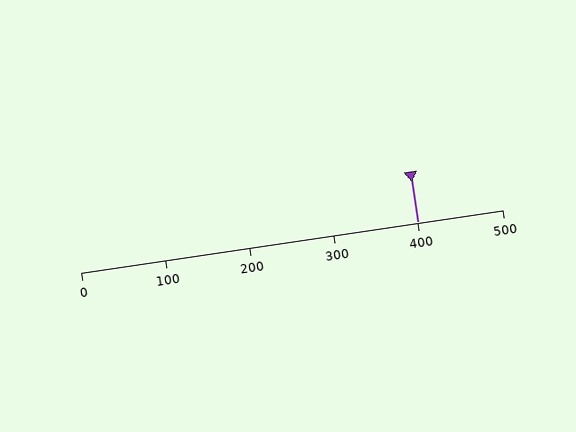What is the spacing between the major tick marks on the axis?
The major ticks are spaced 100 apart.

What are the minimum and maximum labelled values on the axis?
The axis runs from 0 to 500.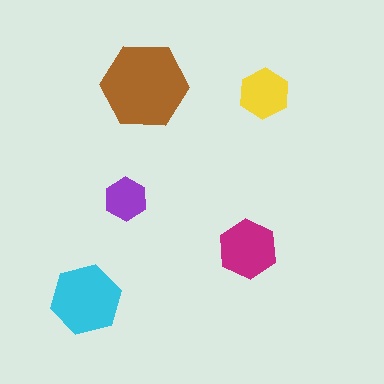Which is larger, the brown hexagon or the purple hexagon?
The brown one.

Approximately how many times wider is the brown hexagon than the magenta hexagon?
About 1.5 times wider.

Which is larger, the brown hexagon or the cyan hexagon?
The brown one.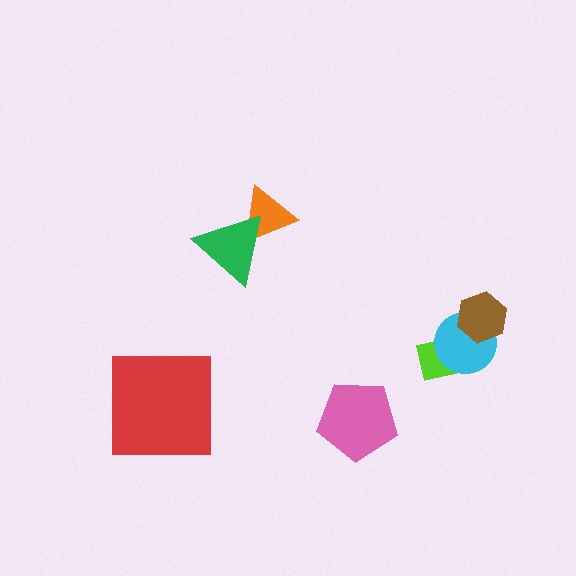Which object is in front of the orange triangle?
The green triangle is in front of the orange triangle.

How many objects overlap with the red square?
0 objects overlap with the red square.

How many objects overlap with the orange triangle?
1 object overlaps with the orange triangle.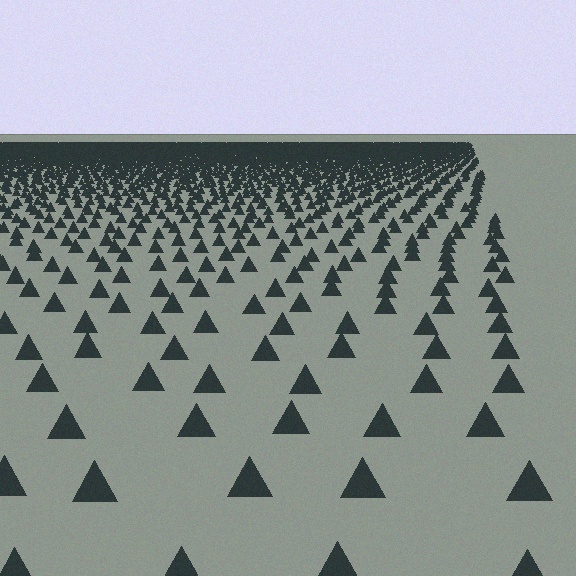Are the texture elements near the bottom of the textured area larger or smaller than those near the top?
Larger. Near the bottom, elements are closer to the viewer and appear at a bigger on-screen size.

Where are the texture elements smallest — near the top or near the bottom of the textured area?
Near the top.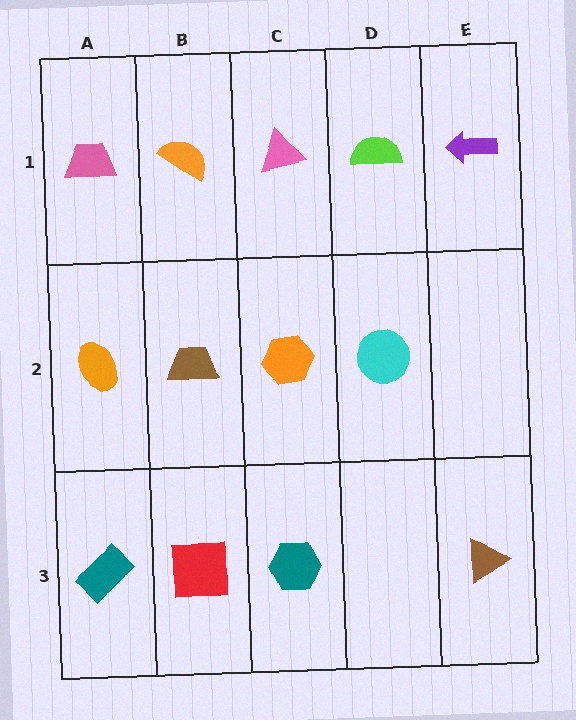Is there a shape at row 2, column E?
No, that cell is empty.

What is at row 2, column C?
An orange hexagon.